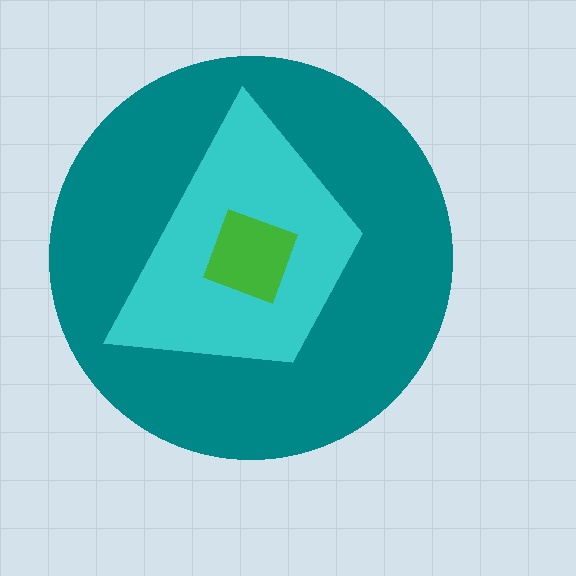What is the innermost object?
The green square.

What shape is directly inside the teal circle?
The cyan trapezoid.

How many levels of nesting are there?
3.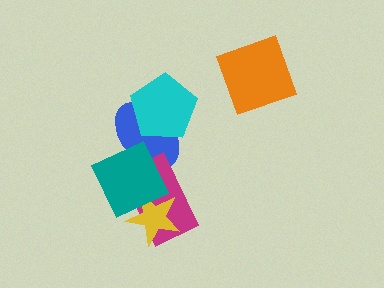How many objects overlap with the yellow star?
2 objects overlap with the yellow star.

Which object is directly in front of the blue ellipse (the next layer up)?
The cyan pentagon is directly in front of the blue ellipse.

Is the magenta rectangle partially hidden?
Yes, it is partially covered by another shape.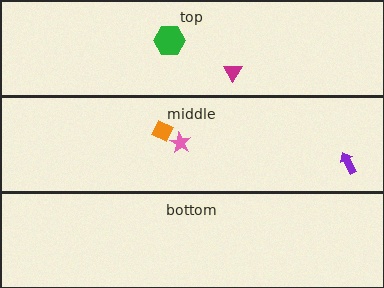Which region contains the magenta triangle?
The top region.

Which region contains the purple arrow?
The middle region.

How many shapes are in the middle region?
3.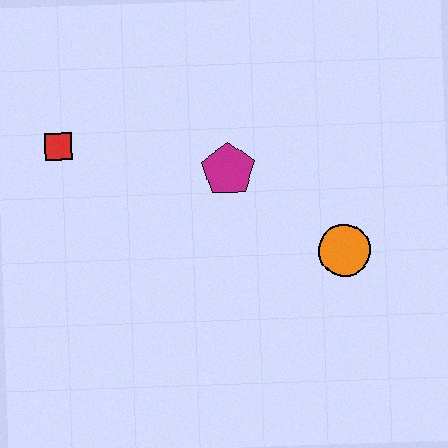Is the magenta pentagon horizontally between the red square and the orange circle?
Yes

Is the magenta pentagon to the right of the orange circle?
No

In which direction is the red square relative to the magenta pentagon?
The red square is to the left of the magenta pentagon.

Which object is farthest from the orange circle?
The red square is farthest from the orange circle.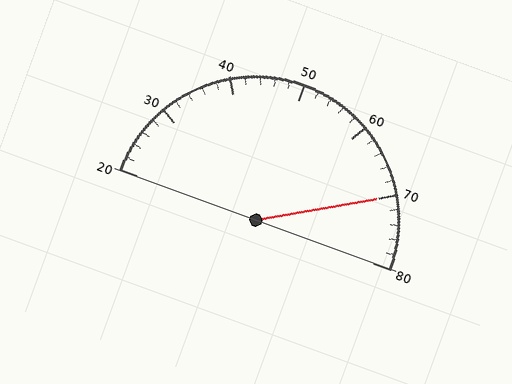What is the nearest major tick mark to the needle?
The nearest major tick mark is 70.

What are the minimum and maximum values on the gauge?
The gauge ranges from 20 to 80.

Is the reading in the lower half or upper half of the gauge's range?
The reading is in the upper half of the range (20 to 80).